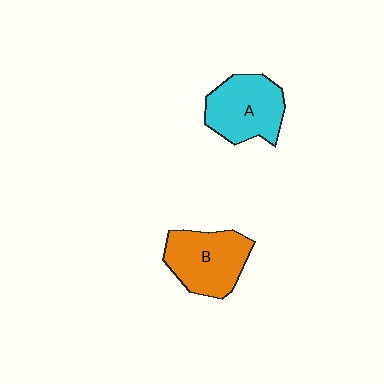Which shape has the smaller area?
Shape A (cyan).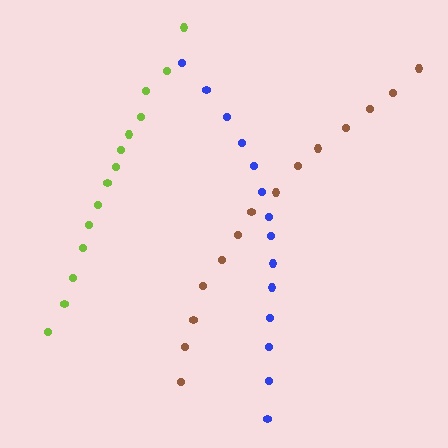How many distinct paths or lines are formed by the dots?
There are 3 distinct paths.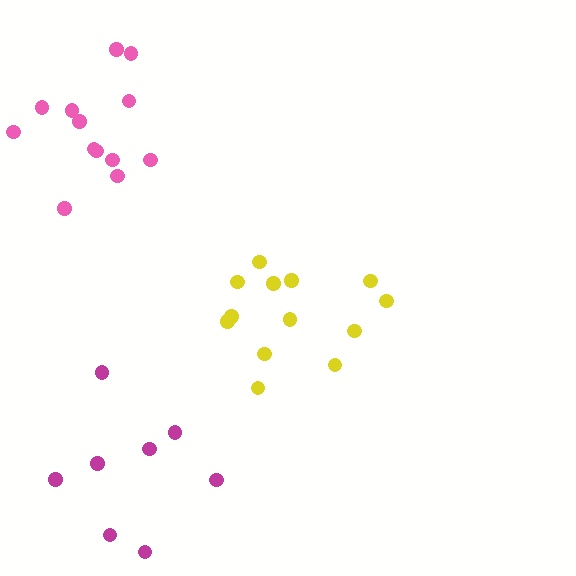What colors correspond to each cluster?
The clusters are colored: pink, yellow, magenta.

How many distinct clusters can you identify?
There are 3 distinct clusters.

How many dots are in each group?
Group 1: 13 dots, Group 2: 13 dots, Group 3: 8 dots (34 total).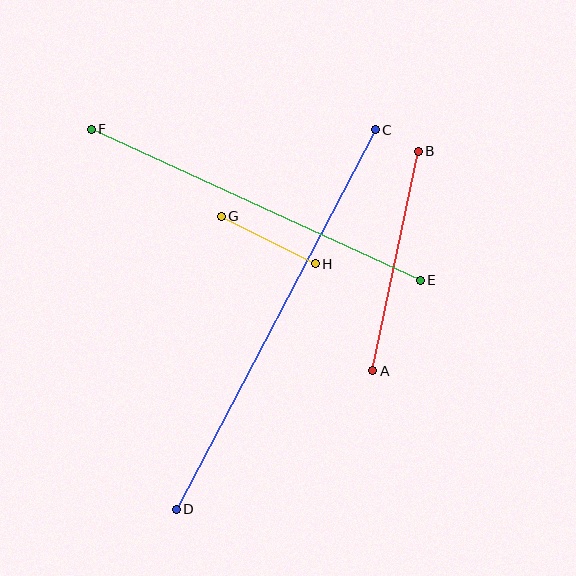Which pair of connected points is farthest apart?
Points C and D are farthest apart.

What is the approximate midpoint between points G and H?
The midpoint is at approximately (268, 240) pixels.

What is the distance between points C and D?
The distance is approximately 429 pixels.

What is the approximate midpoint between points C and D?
The midpoint is at approximately (276, 320) pixels.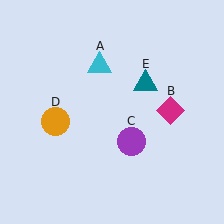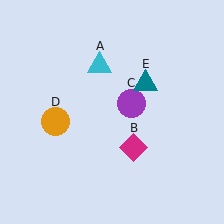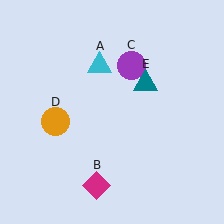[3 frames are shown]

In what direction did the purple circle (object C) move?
The purple circle (object C) moved up.